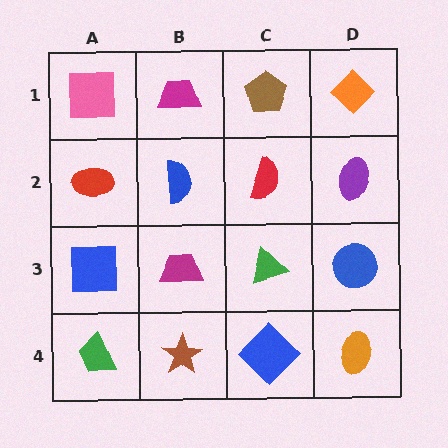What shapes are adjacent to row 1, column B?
A blue semicircle (row 2, column B), a pink square (row 1, column A), a brown pentagon (row 1, column C).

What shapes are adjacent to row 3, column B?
A blue semicircle (row 2, column B), a brown star (row 4, column B), a blue square (row 3, column A), a green triangle (row 3, column C).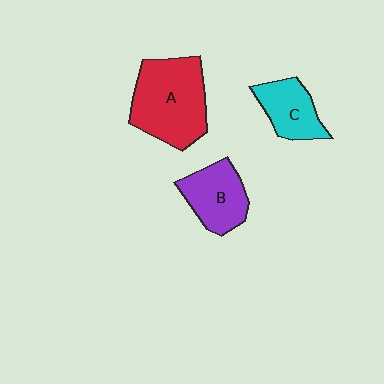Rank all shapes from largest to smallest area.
From largest to smallest: A (red), B (purple), C (cyan).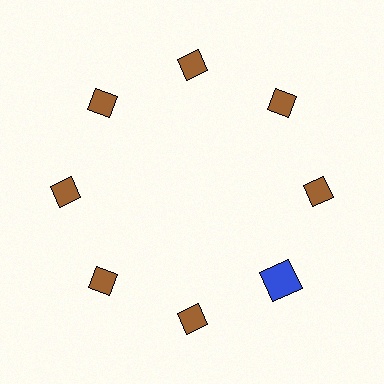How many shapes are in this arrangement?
There are 8 shapes arranged in a ring pattern.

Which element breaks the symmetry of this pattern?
The blue square at roughly the 4 o'clock position breaks the symmetry. All other shapes are brown diamonds.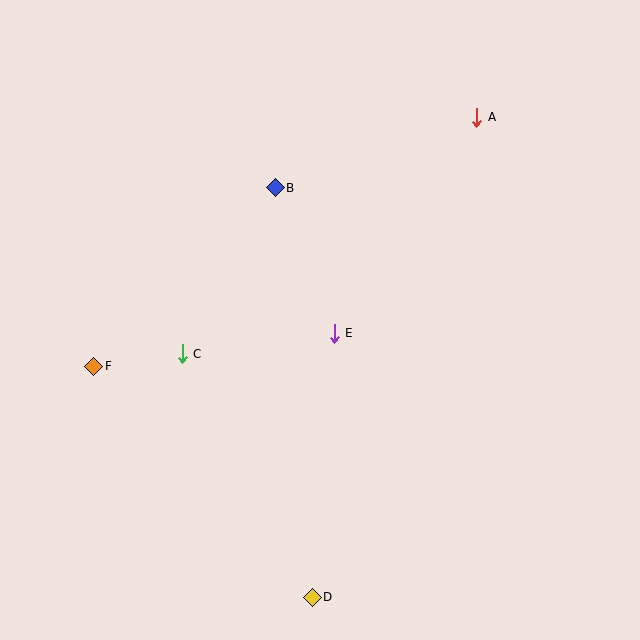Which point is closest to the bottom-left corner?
Point F is closest to the bottom-left corner.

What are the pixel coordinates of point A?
Point A is at (477, 117).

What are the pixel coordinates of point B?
Point B is at (275, 188).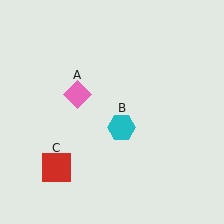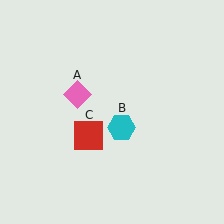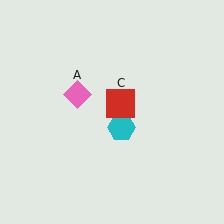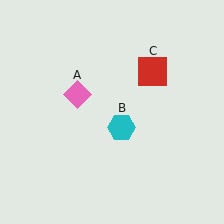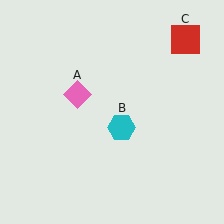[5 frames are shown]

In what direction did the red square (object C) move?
The red square (object C) moved up and to the right.